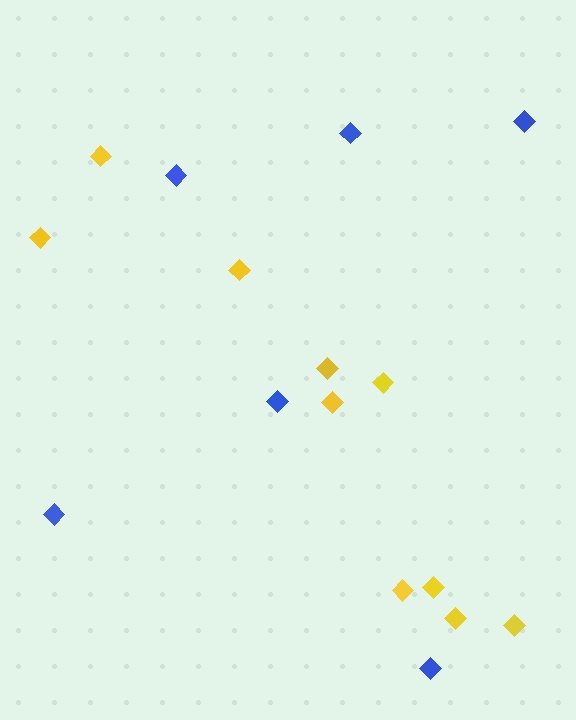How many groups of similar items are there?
There are 2 groups: one group of yellow diamonds (10) and one group of blue diamonds (6).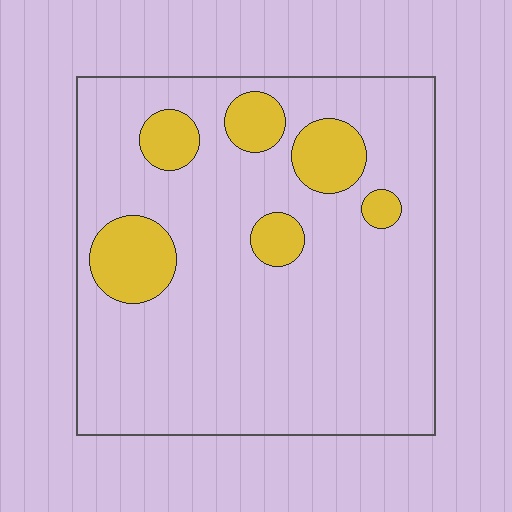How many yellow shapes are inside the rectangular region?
6.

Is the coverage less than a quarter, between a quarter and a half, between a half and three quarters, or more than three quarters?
Less than a quarter.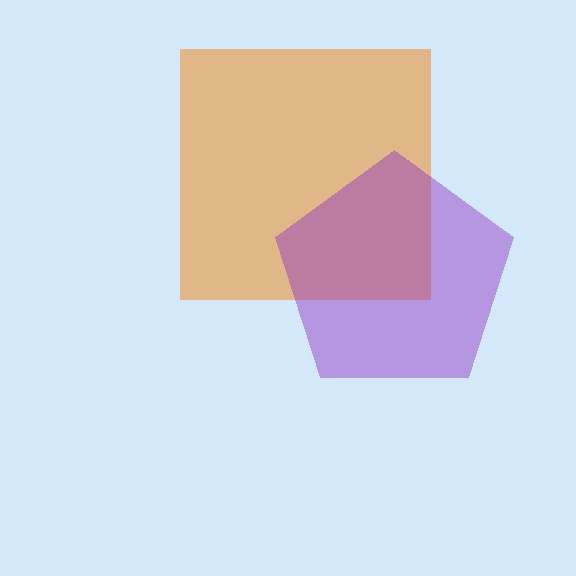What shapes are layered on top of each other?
The layered shapes are: an orange square, a purple pentagon.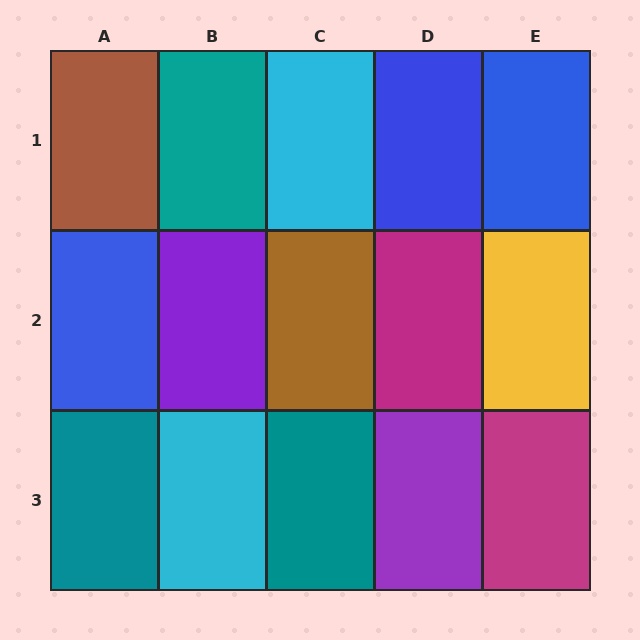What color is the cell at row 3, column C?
Teal.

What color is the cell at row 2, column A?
Blue.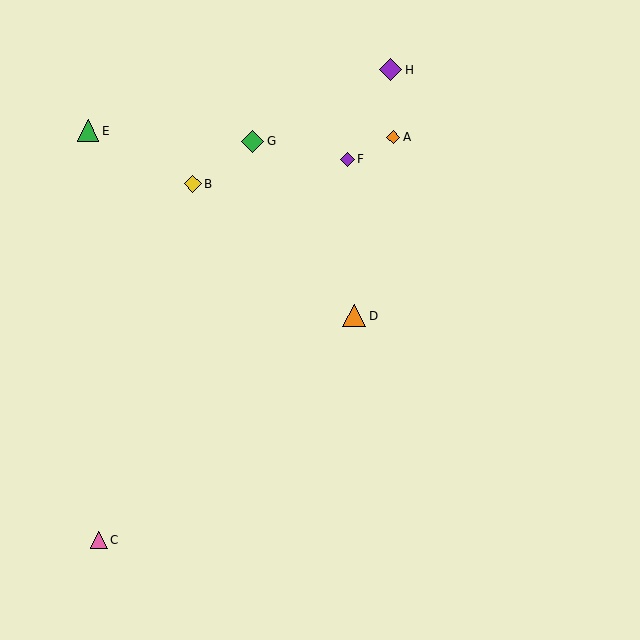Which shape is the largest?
The orange triangle (labeled D) is the largest.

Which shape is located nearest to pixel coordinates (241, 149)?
The green diamond (labeled G) at (253, 141) is nearest to that location.